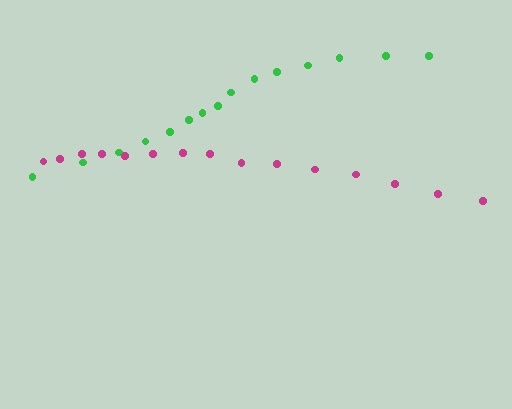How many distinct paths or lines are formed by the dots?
There are 2 distinct paths.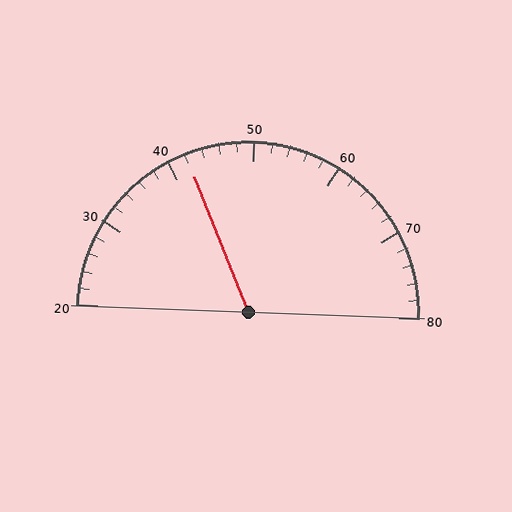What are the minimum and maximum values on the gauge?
The gauge ranges from 20 to 80.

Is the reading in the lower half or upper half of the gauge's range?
The reading is in the lower half of the range (20 to 80).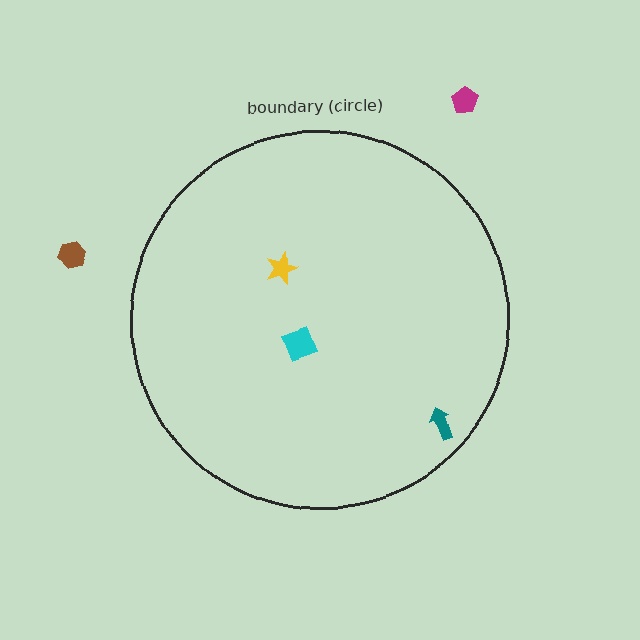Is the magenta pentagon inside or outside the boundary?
Outside.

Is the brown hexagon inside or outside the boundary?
Outside.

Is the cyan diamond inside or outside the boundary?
Inside.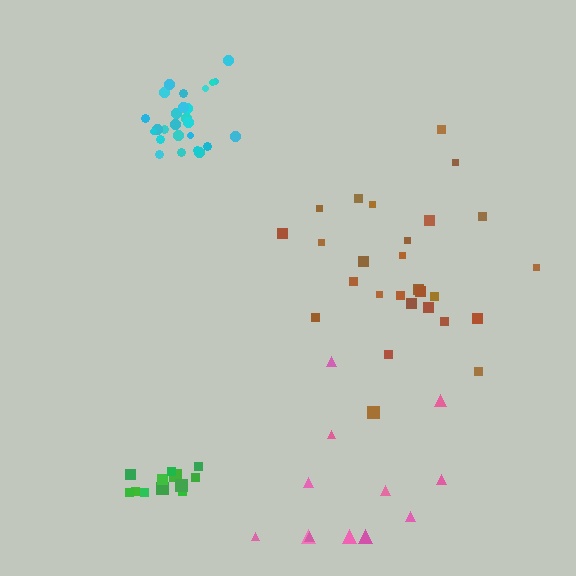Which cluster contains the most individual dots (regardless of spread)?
Brown (27).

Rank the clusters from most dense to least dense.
cyan, green, brown, pink.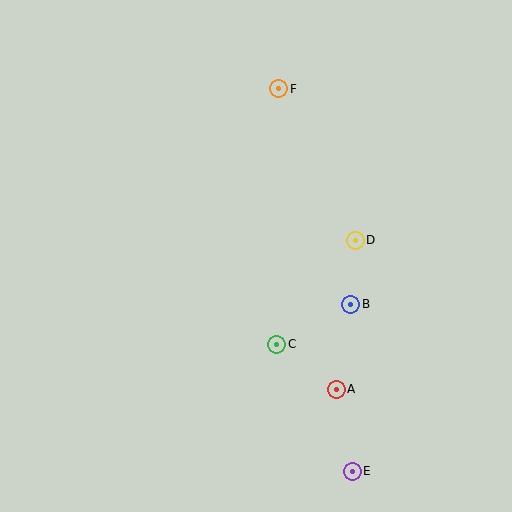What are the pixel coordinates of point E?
Point E is at (352, 471).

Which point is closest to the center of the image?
Point C at (277, 344) is closest to the center.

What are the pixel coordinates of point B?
Point B is at (351, 304).